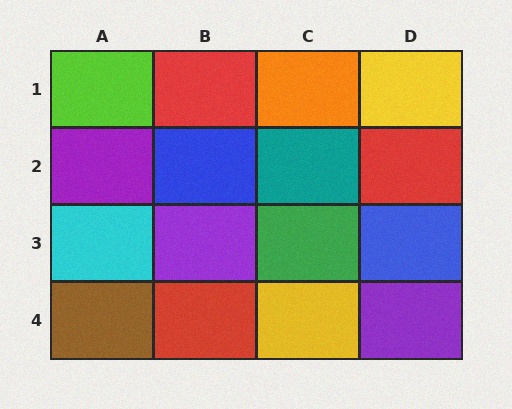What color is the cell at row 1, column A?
Lime.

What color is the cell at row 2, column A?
Purple.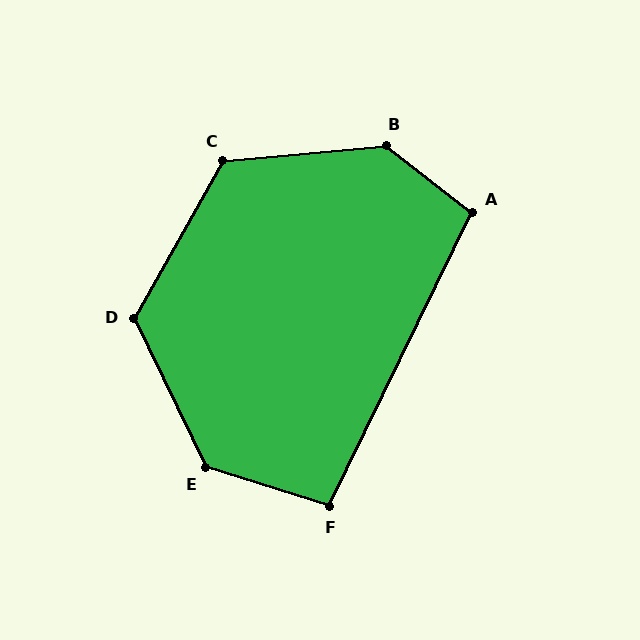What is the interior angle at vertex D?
Approximately 124 degrees (obtuse).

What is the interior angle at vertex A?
Approximately 102 degrees (obtuse).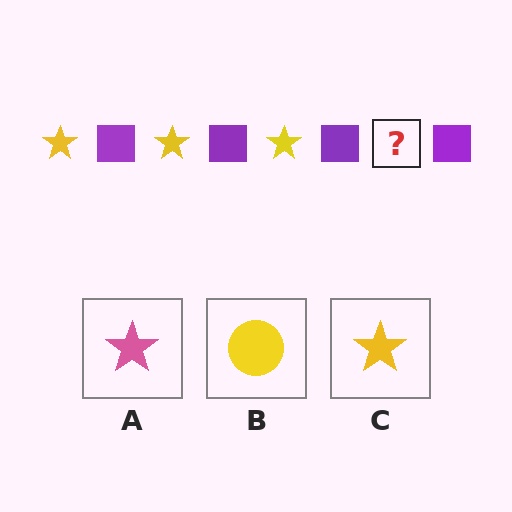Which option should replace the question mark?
Option C.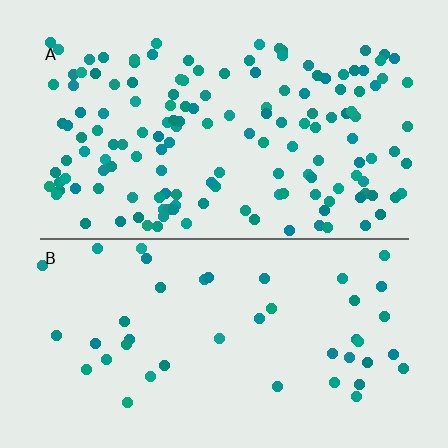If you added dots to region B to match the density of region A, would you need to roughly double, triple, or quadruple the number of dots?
Approximately triple.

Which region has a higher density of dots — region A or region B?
A (the top).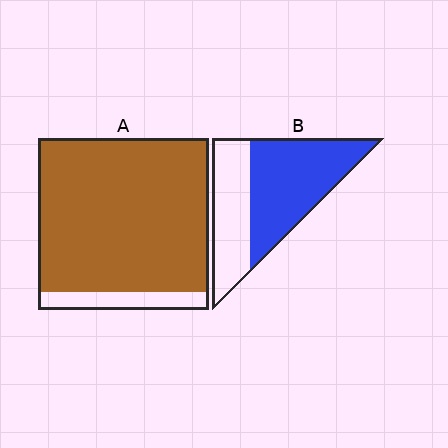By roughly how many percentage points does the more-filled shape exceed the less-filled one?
By roughly 30 percentage points (A over B).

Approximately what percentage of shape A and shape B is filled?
A is approximately 90% and B is approximately 60%.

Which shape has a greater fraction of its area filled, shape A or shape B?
Shape A.